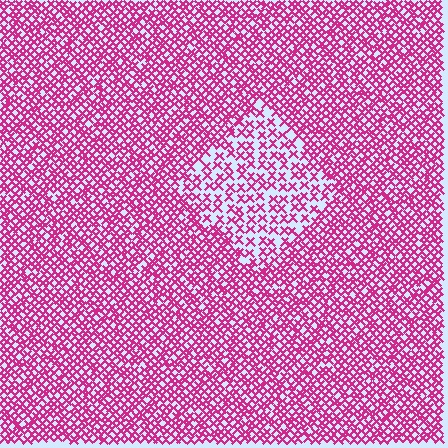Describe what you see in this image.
The image contains small magenta elements arranged at two different densities. A diamond-shaped region is visible where the elements are less densely packed than the surrounding area.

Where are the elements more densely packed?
The elements are more densely packed outside the diamond boundary.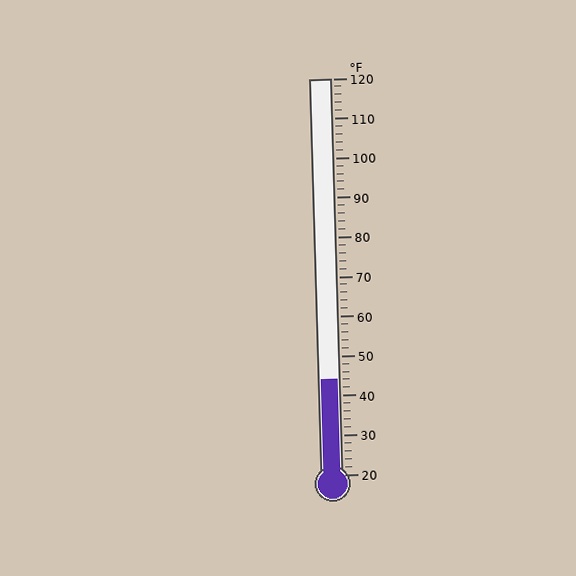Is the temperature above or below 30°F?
The temperature is above 30°F.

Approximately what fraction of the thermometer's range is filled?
The thermometer is filled to approximately 25% of its range.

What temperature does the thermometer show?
The thermometer shows approximately 44°F.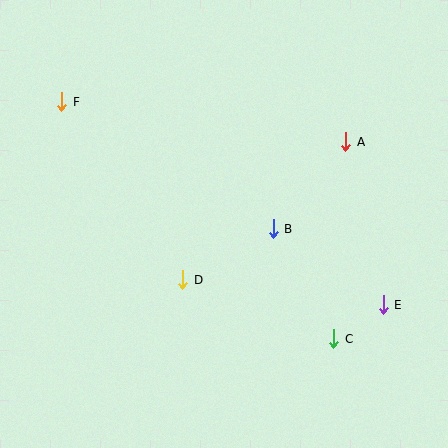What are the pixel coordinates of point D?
Point D is at (183, 280).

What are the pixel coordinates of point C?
Point C is at (334, 339).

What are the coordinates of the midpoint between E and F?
The midpoint between E and F is at (223, 203).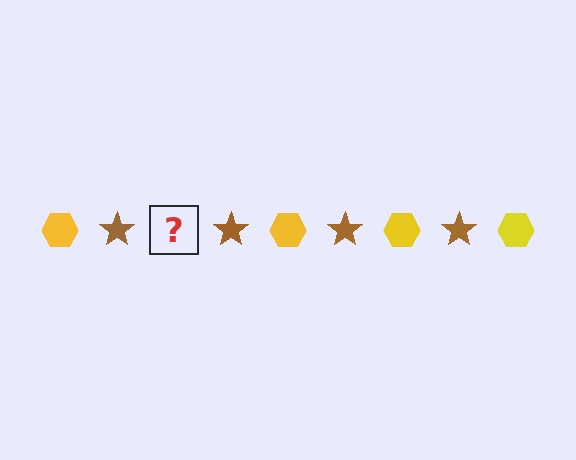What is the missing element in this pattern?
The missing element is a yellow hexagon.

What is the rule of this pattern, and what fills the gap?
The rule is that the pattern alternates between yellow hexagon and brown star. The gap should be filled with a yellow hexagon.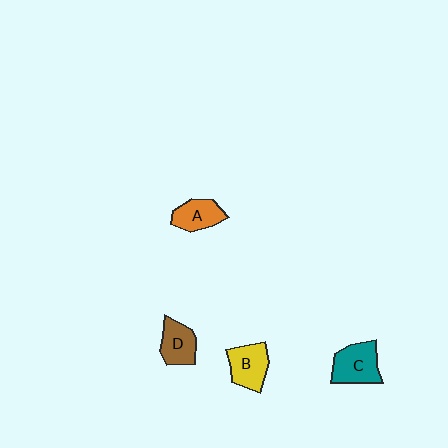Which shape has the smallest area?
Shape A (orange).